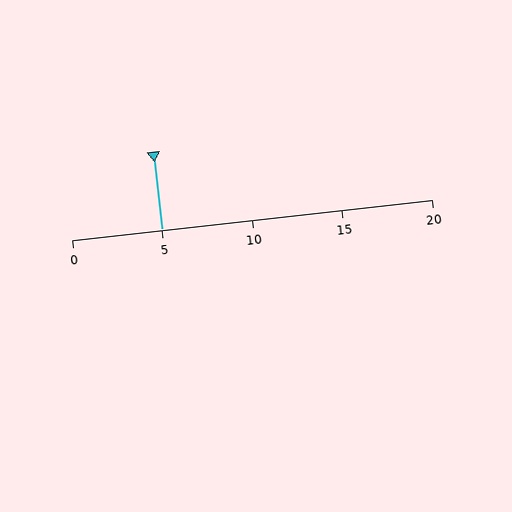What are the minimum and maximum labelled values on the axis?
The axis runs from 0 to 20.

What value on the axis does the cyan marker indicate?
The marker indicates approximately 5.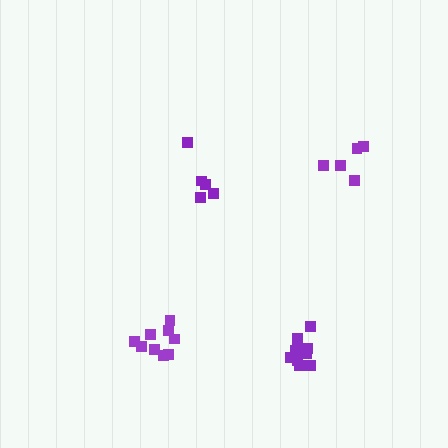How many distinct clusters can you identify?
There are 4 distinct clusters.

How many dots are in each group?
Group 1: 5 dots, Group 2: 5 dots, Group 3: 11 dots, Group 4: 9 dots (30 total).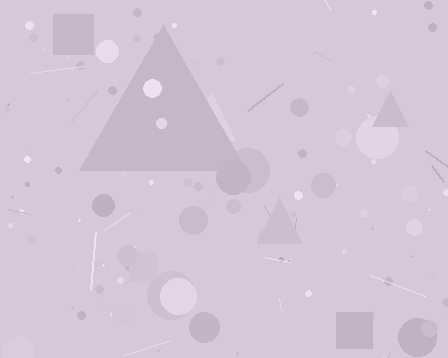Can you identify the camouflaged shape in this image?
The camouflaged shape is a triangle.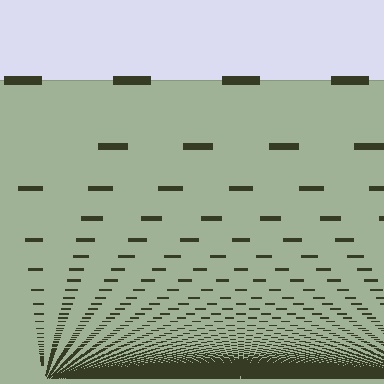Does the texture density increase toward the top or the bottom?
Density increases toward the bottom.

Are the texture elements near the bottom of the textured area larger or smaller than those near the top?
Smaller. The gradient is inverted — elements near the bottom are smaller and denser.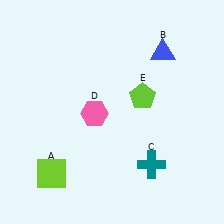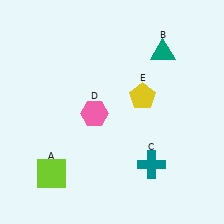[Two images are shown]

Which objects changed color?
B changed from blue to teal. E changed from lime to yellow.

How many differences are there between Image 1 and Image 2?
There are 2 differences between the two images.